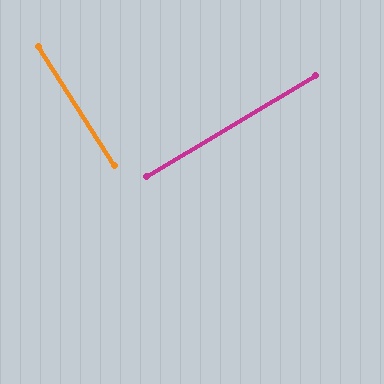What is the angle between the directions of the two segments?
Approximately 88 degrees.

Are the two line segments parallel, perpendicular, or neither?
Perpendicular — they meet at approximately 88°.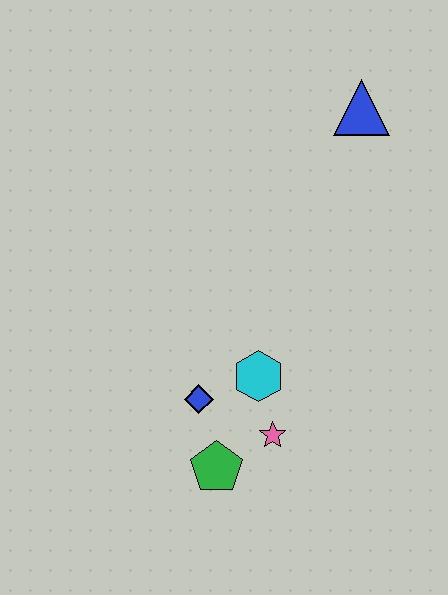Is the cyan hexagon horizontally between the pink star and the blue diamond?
Yes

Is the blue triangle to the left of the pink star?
No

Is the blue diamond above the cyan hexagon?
No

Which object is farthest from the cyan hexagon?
The blue triangle is farthest from the cyan hexagon.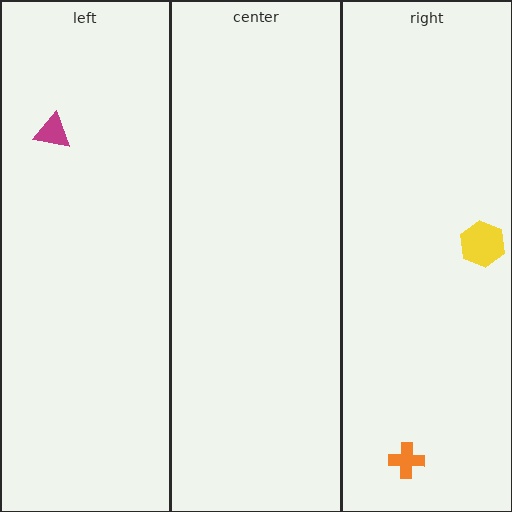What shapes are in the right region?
The orange cross, the yellow hexagon.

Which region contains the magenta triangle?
The left region.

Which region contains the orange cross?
The right region.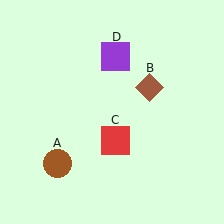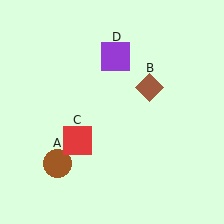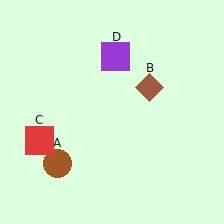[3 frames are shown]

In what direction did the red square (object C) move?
The red square (object C) moved left.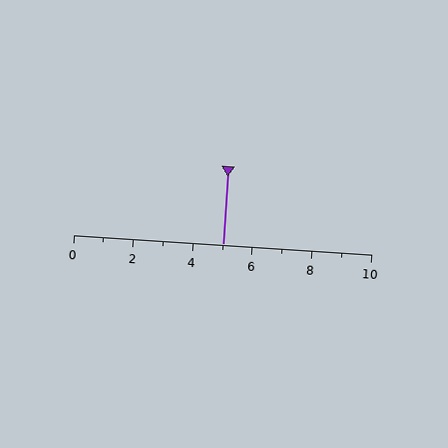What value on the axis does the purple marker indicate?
The marker indicates approximately 5.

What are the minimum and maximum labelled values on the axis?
The axis runs from 0 to 10.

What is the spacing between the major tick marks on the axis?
The major ticks are spaced 2 apart.